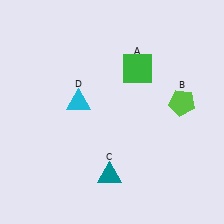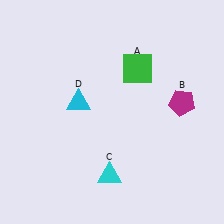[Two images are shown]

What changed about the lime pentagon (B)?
In Image 1, B is lime. In Image 2, it changed to magenta.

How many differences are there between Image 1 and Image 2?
There are 2 differences between the two images.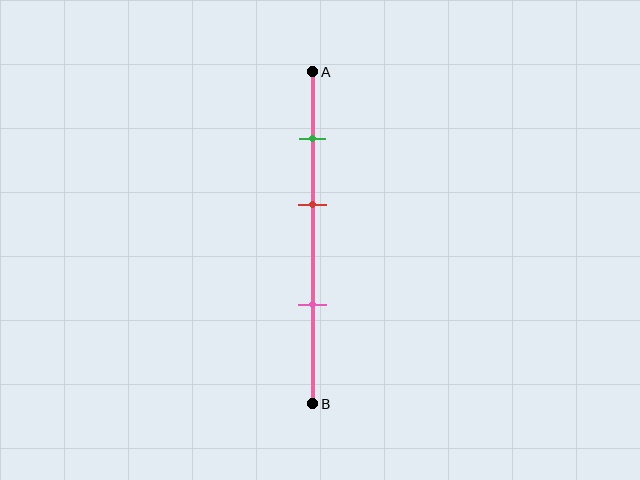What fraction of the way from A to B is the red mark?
The red mark is approximately 40% (0.4) of the way from A to B.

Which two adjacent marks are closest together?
The green and red marks are the closest adjacent pair.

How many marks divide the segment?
There are 3 marks dividing the segment.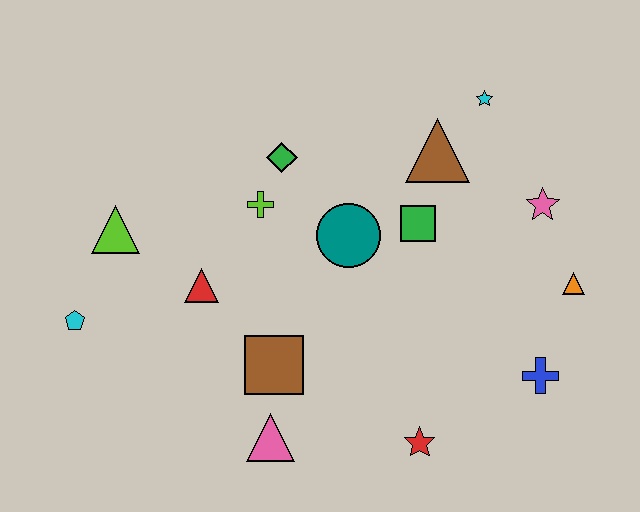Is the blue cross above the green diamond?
No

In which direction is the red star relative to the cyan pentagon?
The red star is to the right of the cyan pentagon.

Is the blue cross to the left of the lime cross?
No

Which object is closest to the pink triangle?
The brown square is closest to the pink triangle.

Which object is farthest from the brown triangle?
The cyan pentagon is farthest from the brown triangle.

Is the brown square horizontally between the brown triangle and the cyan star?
No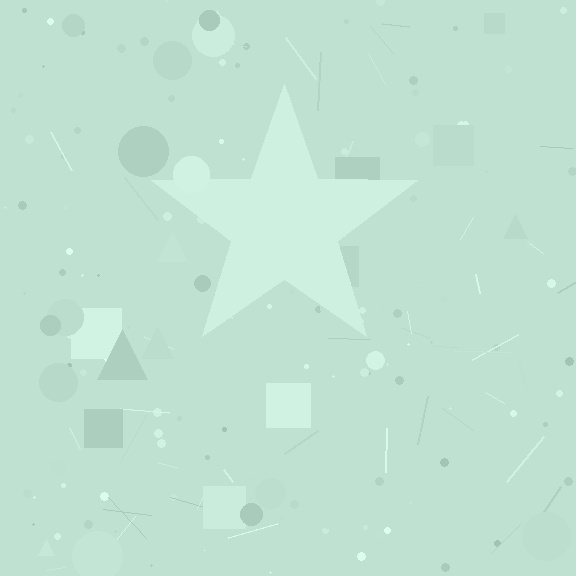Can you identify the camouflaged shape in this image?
The camouflaged shape is a star.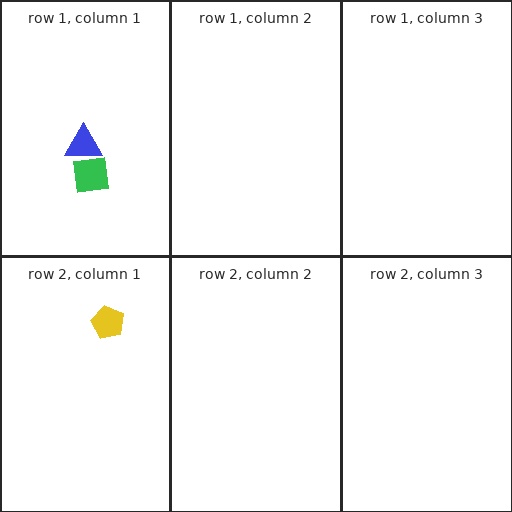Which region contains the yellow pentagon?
The row 2, column 1 region.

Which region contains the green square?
The row 1, column 1 region.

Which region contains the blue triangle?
The row 1, column 1 region.